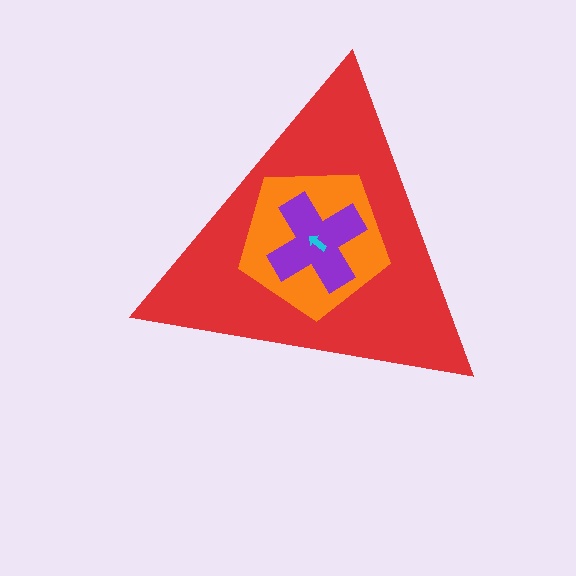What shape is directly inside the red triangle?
The orange pentagon.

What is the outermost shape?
The red triangle.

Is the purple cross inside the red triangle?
Yes.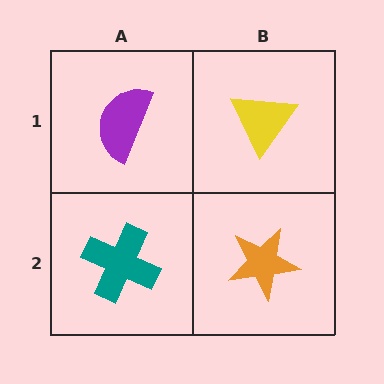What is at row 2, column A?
A teal cross.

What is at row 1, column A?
A purple semicircle.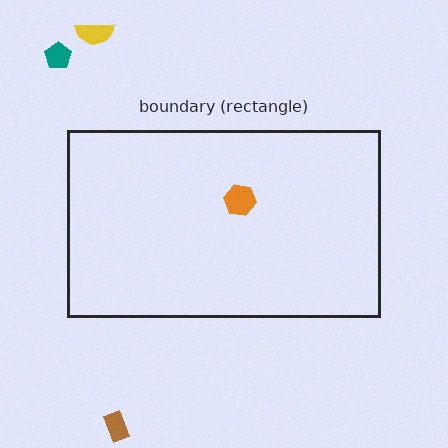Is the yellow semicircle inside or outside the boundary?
Outside.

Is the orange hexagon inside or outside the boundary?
Inside.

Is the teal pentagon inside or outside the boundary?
Outside.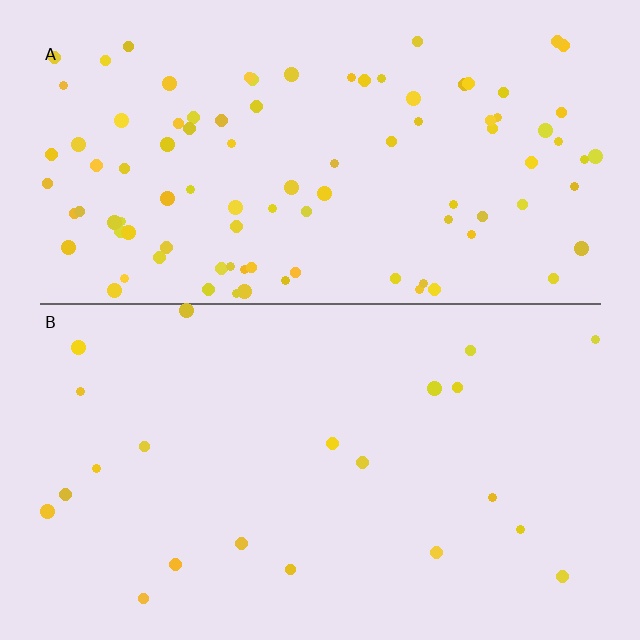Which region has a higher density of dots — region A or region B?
A (the top).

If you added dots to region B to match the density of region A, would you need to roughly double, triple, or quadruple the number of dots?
Approximately quadruple.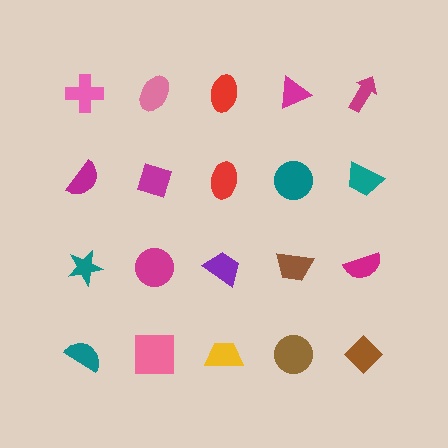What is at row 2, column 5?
A teal trapezoid.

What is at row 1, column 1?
A pink cross.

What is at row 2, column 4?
A teal circle.